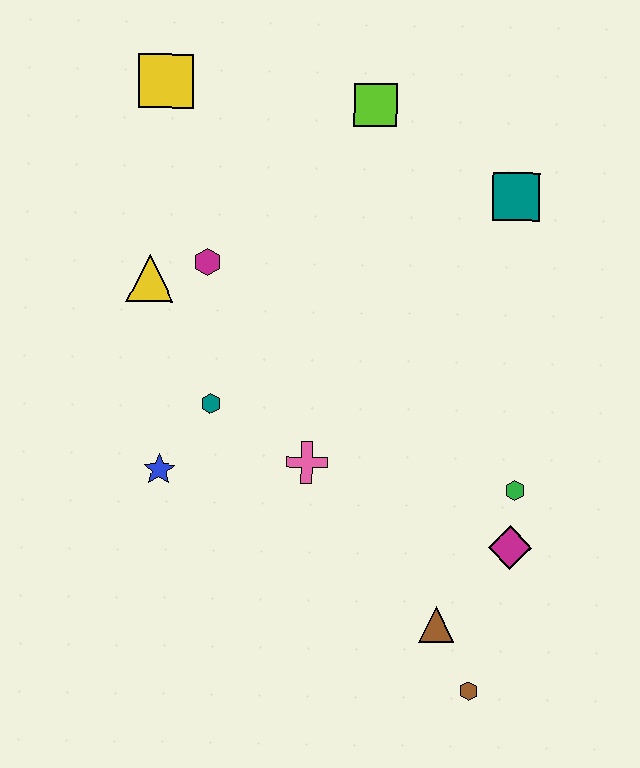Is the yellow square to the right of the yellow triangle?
Yes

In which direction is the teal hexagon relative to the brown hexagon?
The teal hexagon is above the brown hexagon.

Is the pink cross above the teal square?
No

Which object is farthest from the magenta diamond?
The yellow square is farthest from the magenta diamond.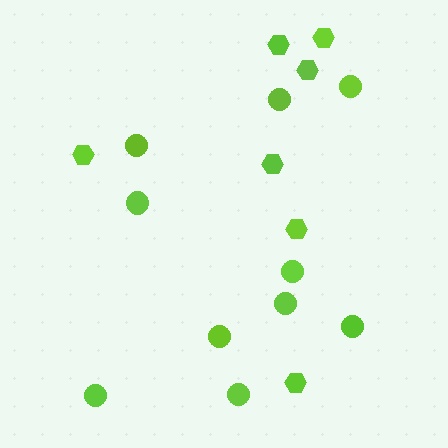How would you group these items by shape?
There are 2 groups: one group of circles (10) and one group of hexagons (7).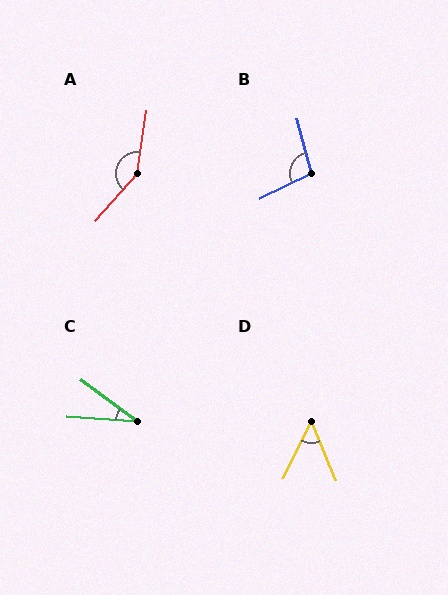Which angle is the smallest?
C, at approximately 32 degrees.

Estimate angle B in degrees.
Approximately 102 degrees.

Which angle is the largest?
A, at approximately 146 degrees.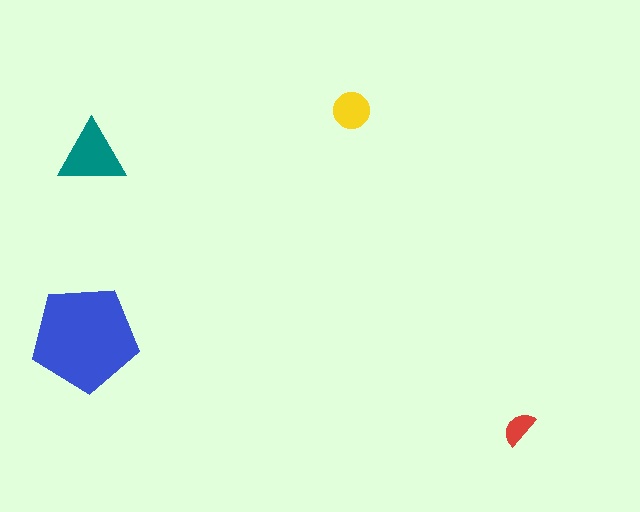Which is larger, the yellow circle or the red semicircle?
The yellow circle.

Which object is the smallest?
The red semicircle.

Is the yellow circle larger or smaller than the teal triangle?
Smaller.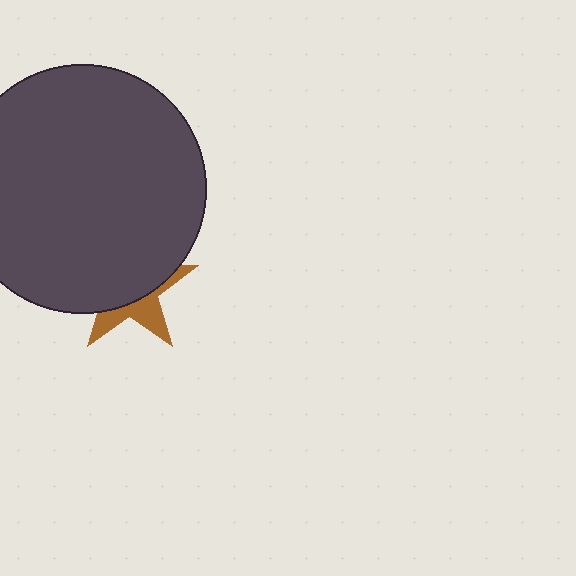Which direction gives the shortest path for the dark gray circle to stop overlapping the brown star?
Moving up gives the shortest separation.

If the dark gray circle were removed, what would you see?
You would see the complete brown star.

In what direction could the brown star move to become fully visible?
The brown star could move down. That would shift it out from behind the dark gray circle entirely.